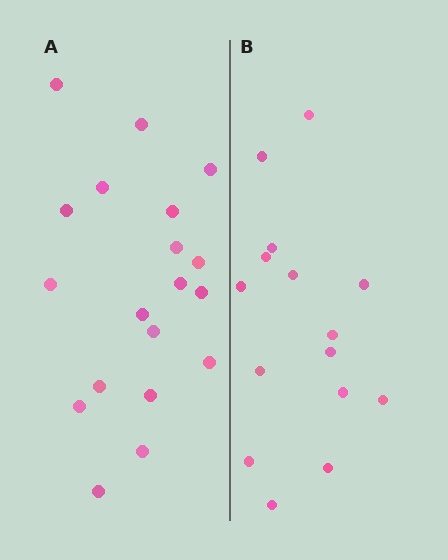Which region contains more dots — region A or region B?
Region A (the left region) has more dots.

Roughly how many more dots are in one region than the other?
Region A has about 4 more dots than region B.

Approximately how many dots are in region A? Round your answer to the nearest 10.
About 20 dots. (The exact count is 19, which rounds to 20.)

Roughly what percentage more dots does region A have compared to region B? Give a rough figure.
About 25% more.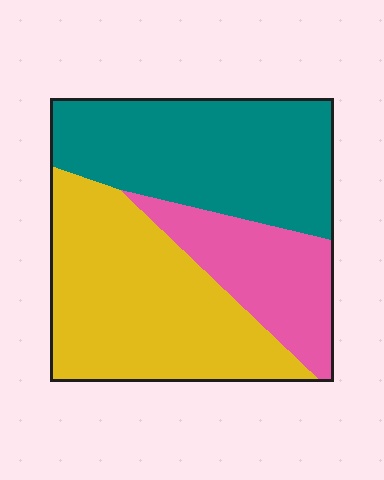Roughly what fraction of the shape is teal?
Teal takes up about three eighths (3/8) of the shape.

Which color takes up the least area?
Pink, at roughly 20%.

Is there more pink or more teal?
Teal.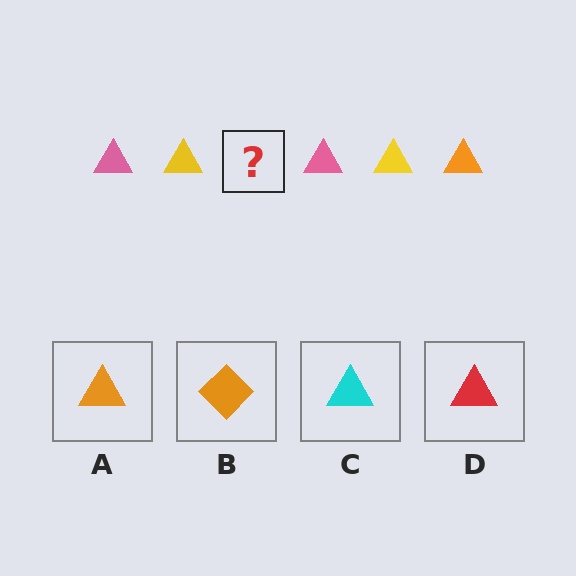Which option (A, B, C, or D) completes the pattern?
A.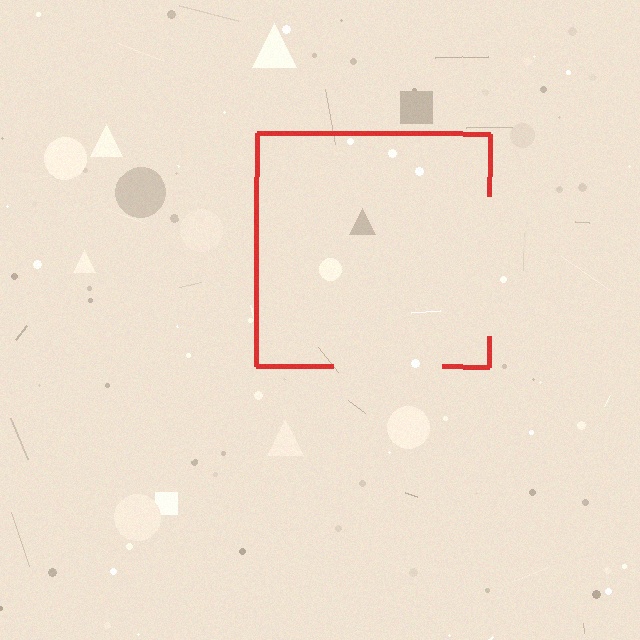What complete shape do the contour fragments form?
The contour fragments form a square.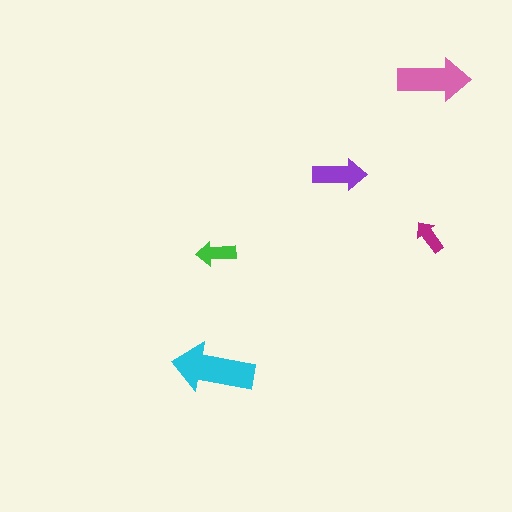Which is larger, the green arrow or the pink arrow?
The pink one.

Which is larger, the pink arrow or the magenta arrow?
The pink one.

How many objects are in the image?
There are 5 objects in the image.